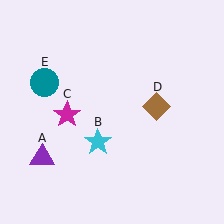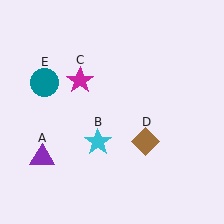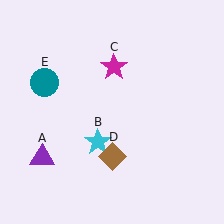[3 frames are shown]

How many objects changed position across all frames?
2 objects changed position: magenta star (object C), brown diamond (object D).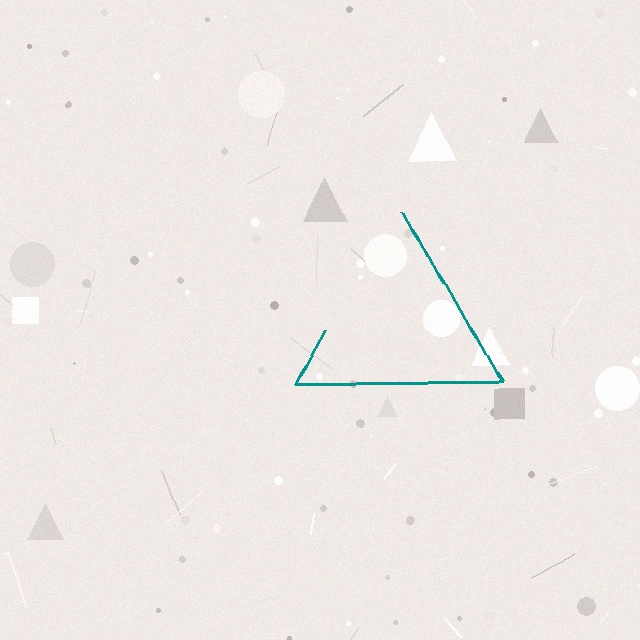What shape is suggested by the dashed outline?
The dashed outline suggests a triangle.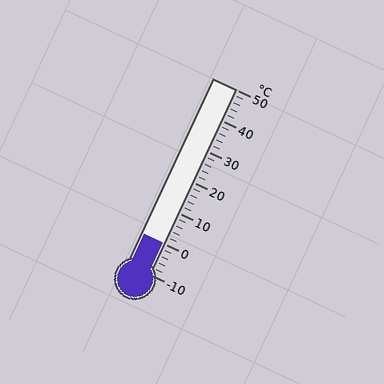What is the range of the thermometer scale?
The thermometer scale ranges from -10°C to 50°C.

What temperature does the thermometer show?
The thermometer shows approximately 0°C.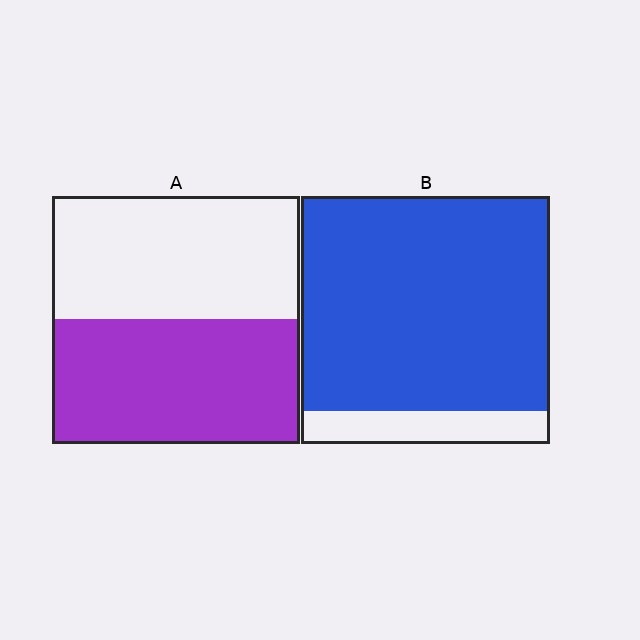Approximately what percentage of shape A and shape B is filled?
A is approximately 50% and B is approximately 85%.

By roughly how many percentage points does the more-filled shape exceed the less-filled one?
By roughly 35 percentage points (B over A).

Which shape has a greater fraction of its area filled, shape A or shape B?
Shape B.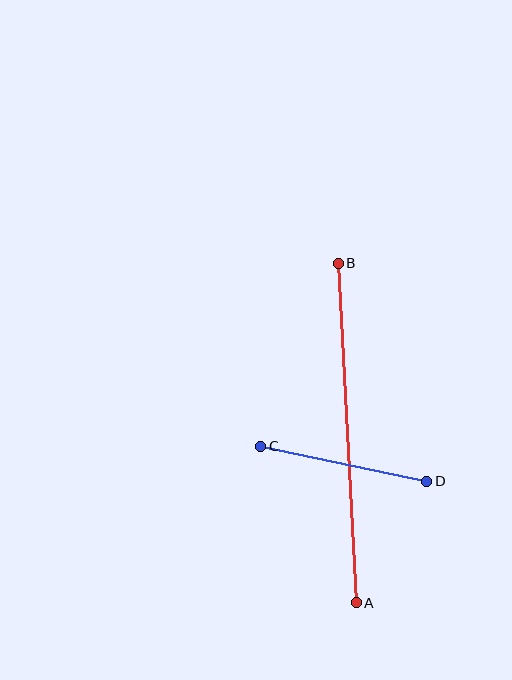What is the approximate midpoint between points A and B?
The midpoint is at approximately (347, 433) pixels.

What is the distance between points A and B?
The distance is approximately 340 pixels.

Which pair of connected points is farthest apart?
Points A and B are farthest apart.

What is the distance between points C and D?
The distance is approximately 170 pixels.